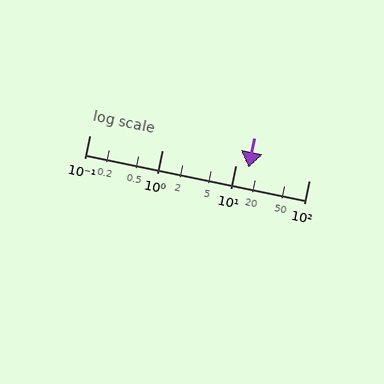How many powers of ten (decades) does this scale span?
The scale spans 3 decades, from 0.1 to 100.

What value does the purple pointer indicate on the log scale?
The pointer indicates approximately 15.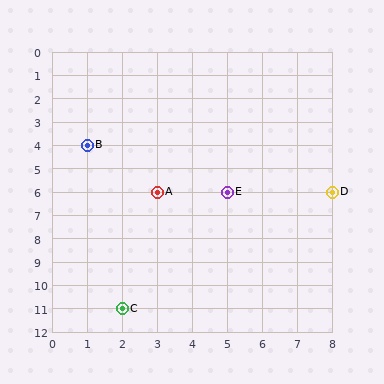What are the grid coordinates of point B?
Point B is at grid coordinates (1, 4).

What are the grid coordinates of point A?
Point A is at grid coordinates (3, 6).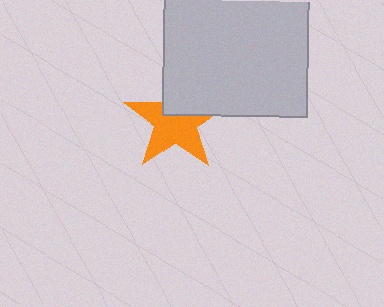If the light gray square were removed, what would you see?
You would see the complete orange star.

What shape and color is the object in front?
The object in front is a light gray square.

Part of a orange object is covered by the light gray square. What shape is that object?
It is a star.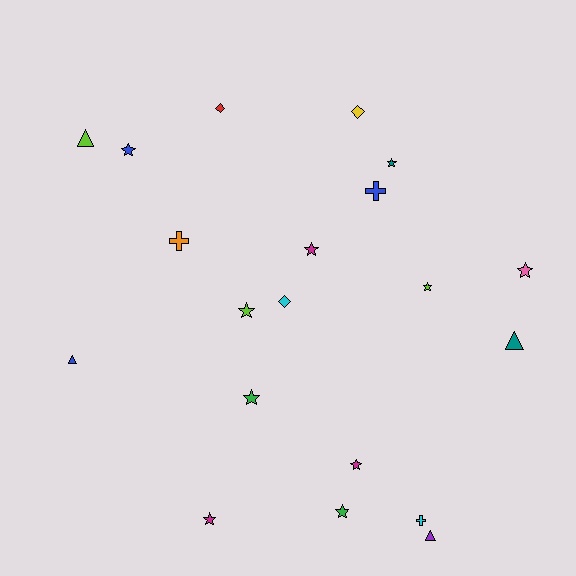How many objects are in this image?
There are 20 objects.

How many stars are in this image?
There are 10 stars.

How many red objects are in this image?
There is 1 red object.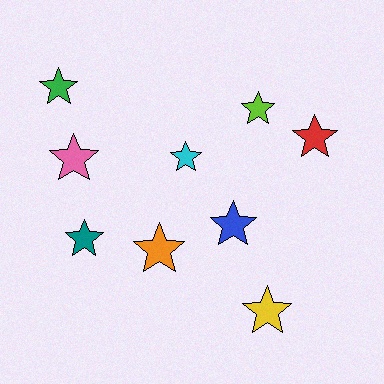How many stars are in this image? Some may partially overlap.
There are 9 stars.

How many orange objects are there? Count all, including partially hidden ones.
There is 1 orange object.